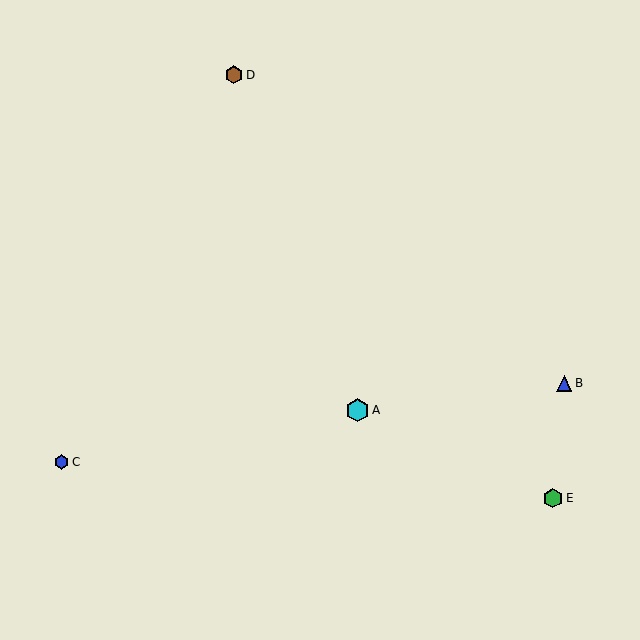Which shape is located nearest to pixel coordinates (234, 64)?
The brown hexagon (labeled D) at (234, 75) is nearest to that location.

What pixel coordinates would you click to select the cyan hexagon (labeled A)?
Click at (358, 410) to select the cyan hexagon A.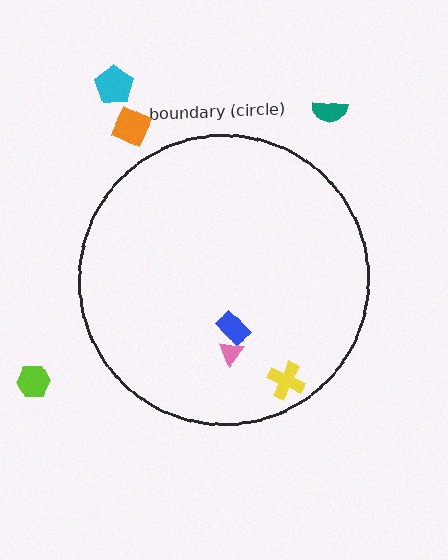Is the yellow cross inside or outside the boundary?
Inside.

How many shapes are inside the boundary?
3 inside, 4 outside.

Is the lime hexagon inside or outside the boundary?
Outside.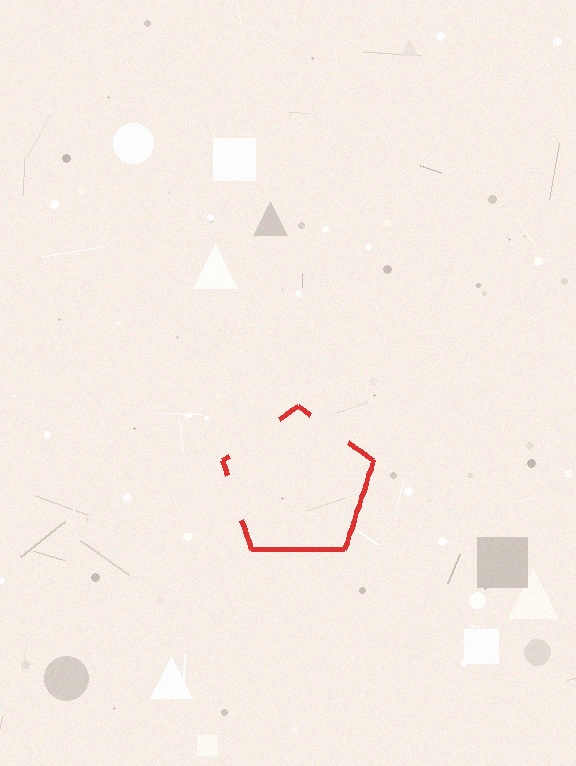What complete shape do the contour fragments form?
The contour fragments form a pentagon.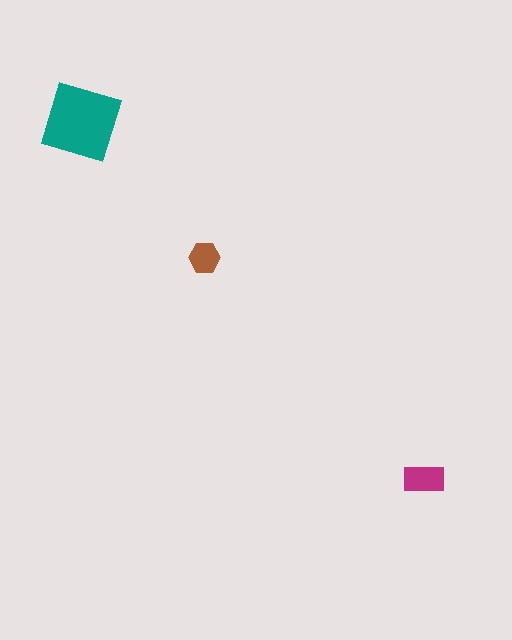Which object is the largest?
The teal diamond.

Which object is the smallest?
The brown hexagon.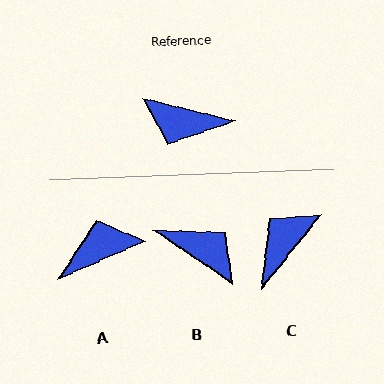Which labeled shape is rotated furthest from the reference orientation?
B, about 160 degrees away.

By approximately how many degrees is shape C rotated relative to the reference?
Approximately 115 degrees clockwise.